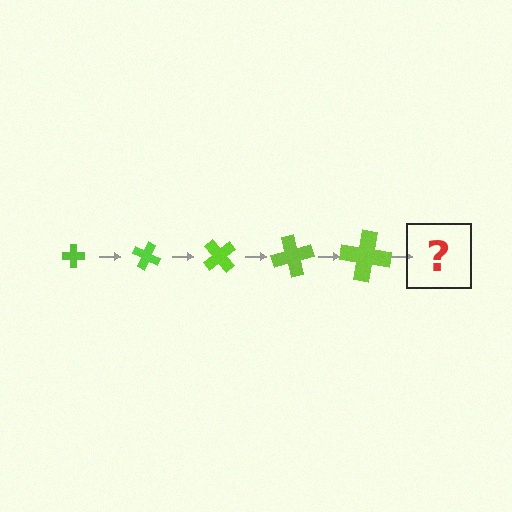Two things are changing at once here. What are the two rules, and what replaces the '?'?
The two rules are that the cross grows larger each step and it rotates 25 degrees each step. The '?' should be a cross, larger than the previous one and rotated 125 degrees from the start.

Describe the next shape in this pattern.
It should be a cross, larger than the previous one and rotated 125 degrees from the start.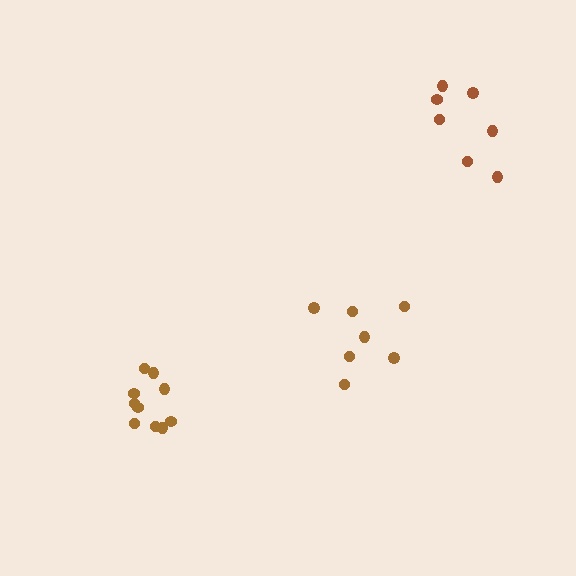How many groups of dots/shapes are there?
There are 3 groups.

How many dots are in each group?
Group 1: 7 dots, Group 2: 7 dots, Group 3: 10 dots (24 total).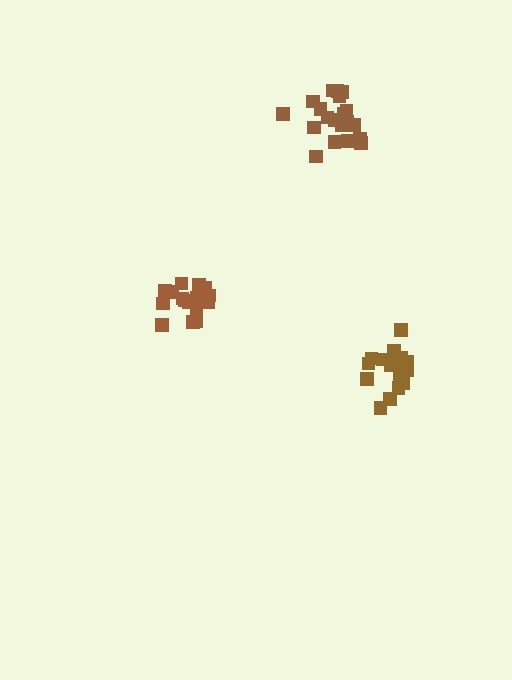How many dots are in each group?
Group 1: 20 dots, Group 2: 16 dots, Group 3: 18 dots (54 total).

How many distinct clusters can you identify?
There are 3 distinct clusters.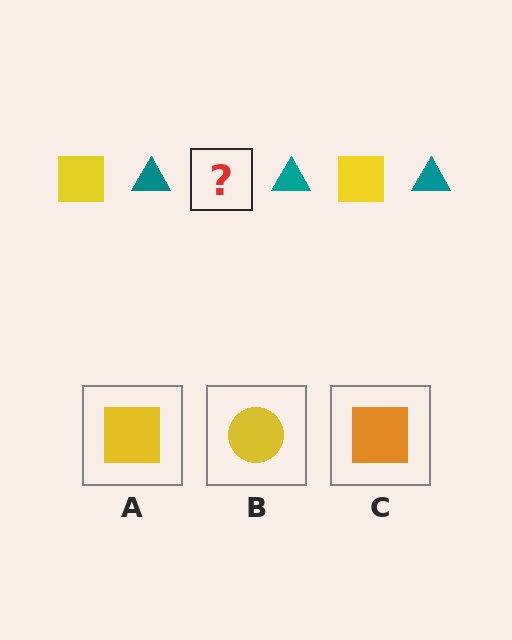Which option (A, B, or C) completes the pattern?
A.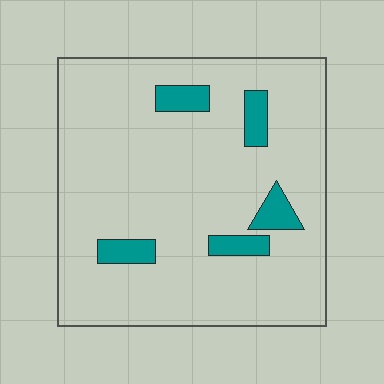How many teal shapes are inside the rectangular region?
5.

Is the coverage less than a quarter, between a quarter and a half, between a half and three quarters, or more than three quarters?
Less than a quarter.